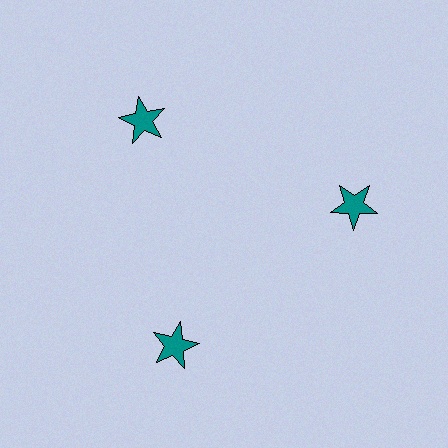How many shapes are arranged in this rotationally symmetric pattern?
There are 3 shapes, arranged in 3 groups of 1.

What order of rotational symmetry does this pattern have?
This pattern has 3-fold rotational symmetry.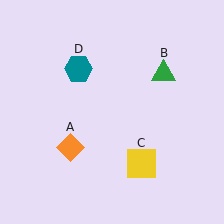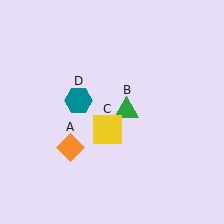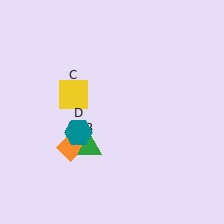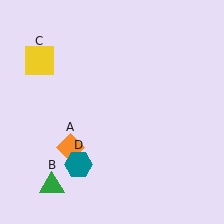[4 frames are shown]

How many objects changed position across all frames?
3 objects changed position: green triangle (object B), yellow square (object C), teal hexagon (object D).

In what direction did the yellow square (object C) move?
The yellow square (object C) moved up and to the left.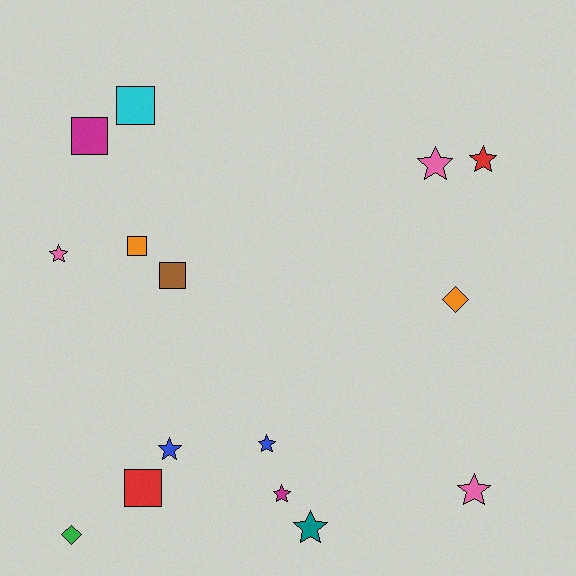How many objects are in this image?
There are 15 objects.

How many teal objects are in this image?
There is 1 teal object.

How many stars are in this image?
There are 8 stars.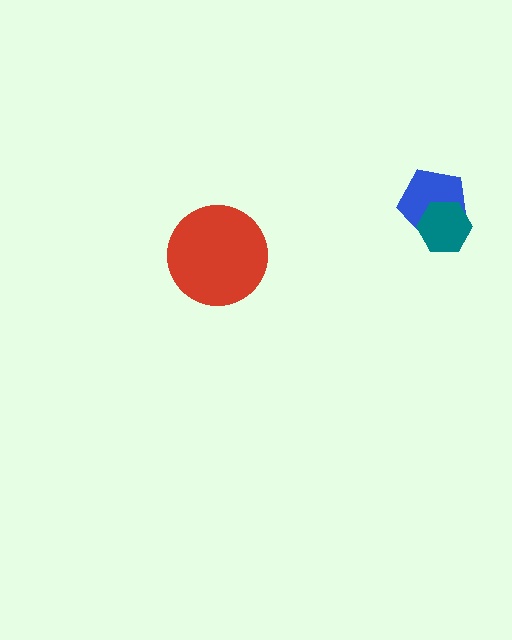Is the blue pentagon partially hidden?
Yes, it is partially covered by another shape.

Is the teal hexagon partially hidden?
No, no other shape covers it.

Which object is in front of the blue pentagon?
The teal hexagon is in front of the blue pentagon.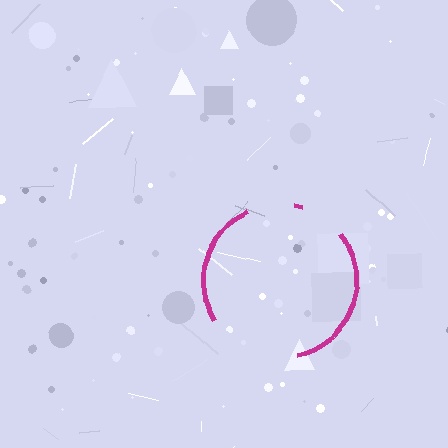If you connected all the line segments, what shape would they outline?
They would outline a circle.